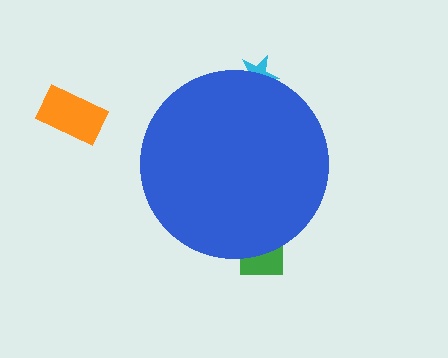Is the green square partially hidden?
Yes, the green square is partially hidden behind the blue circle.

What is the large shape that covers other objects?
A blue circle.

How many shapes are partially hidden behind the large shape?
2 shapes are partially hidden.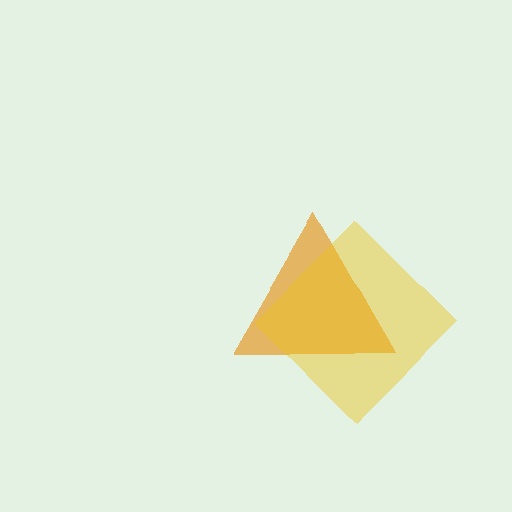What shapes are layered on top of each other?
The layered shapes are: an orange triangle, a yellow diamond.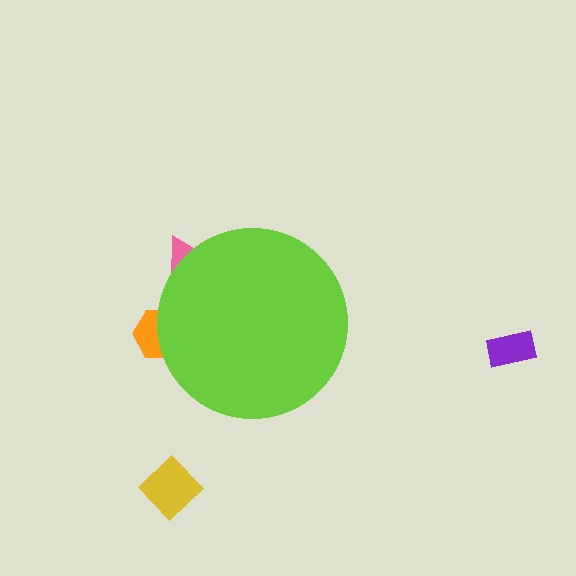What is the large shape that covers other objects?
A lime circle.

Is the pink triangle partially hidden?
Yes, the pink triangle is partially hidden behind the lime circle.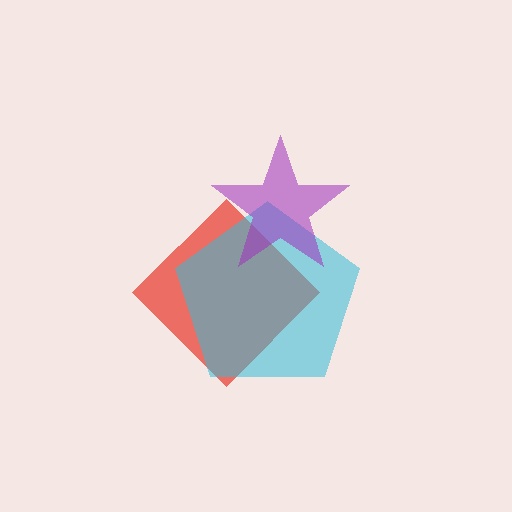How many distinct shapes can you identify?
There are 3 distinct shapes: a red diamond, a cyan pentagon, a purple star.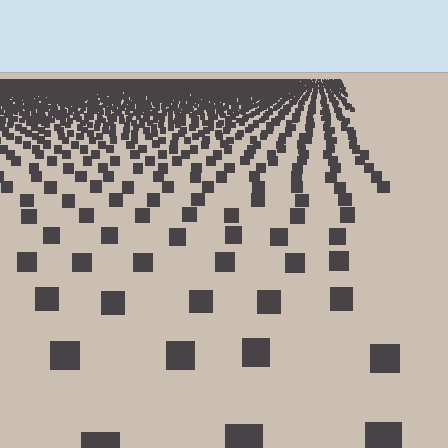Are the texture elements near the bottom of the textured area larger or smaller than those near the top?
Larger. Near the bottom, elements are closer to the viewer and appear at a bigger on-screen size.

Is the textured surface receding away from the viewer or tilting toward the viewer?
The surface is receding away from the viewer. Texture elements get smaller and denser toward the top.